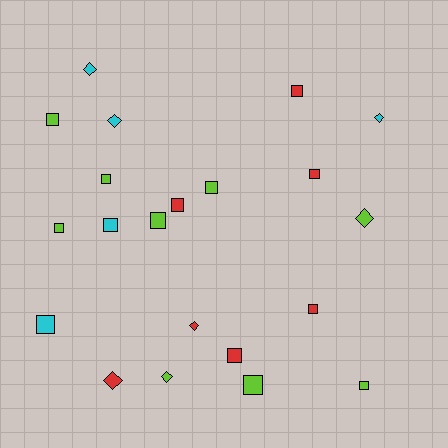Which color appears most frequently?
Lime, with 9 objects.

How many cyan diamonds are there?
There are 3 cyan diamonds.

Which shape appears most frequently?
Square, with 14 objects.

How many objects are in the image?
There are 21 objects.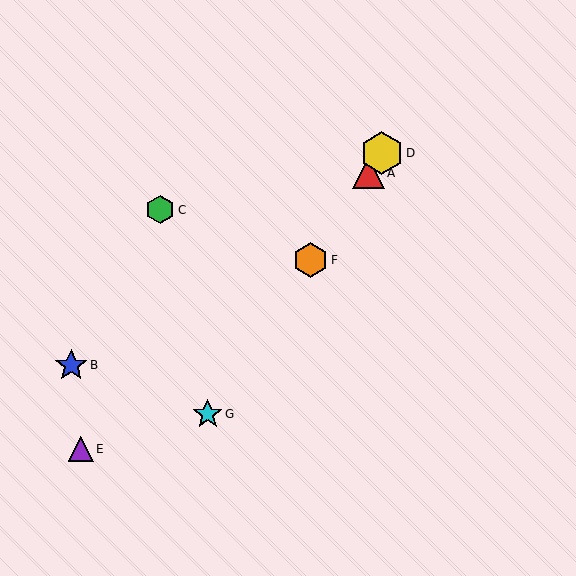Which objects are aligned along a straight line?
Objects A, D, F, G are aligned along a straight line.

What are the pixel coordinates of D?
Object D is at (382, 153).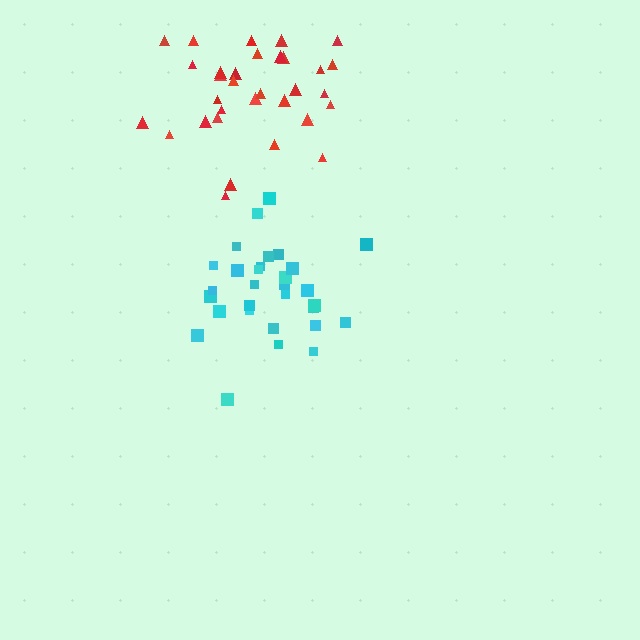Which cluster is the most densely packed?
Cyan.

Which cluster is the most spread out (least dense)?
Red.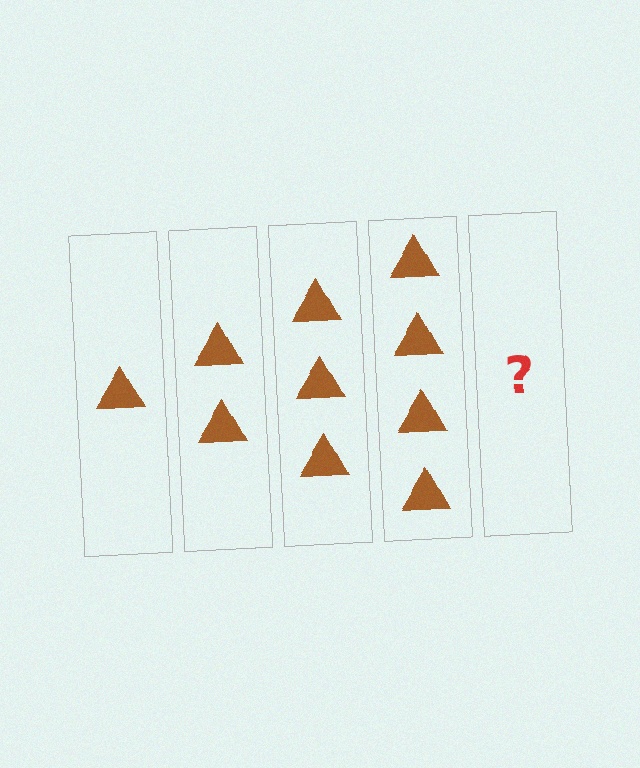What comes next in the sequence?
The next element should be 5 triangles.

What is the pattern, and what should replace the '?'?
The pattern is that each step adds one more triangle. The '?' should be 5 triangles.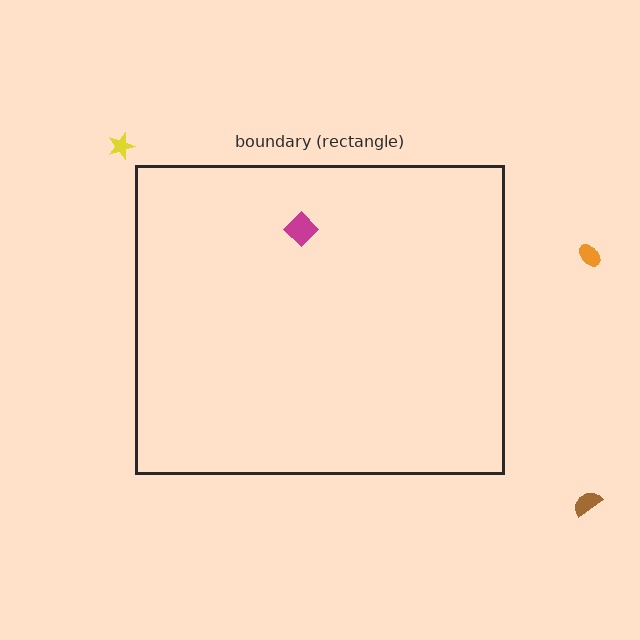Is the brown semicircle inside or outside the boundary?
Outside.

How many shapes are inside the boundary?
1 inside, 3 outside.